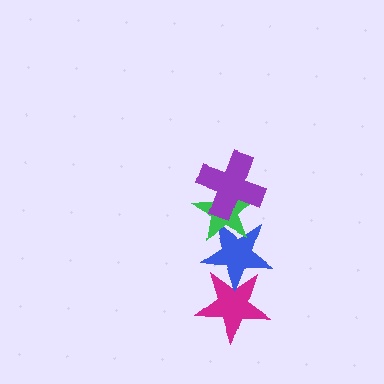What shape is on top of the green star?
The purple cross is on top of the green star.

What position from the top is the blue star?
The blue star is 3rd from the top.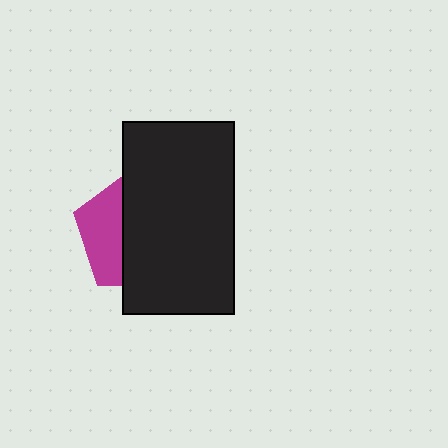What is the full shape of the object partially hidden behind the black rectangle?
The partially hidden object is a magenta pentagon.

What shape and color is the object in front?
The object in front is a black rectangle.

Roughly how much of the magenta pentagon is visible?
A small part of it is visible (roughly 34%).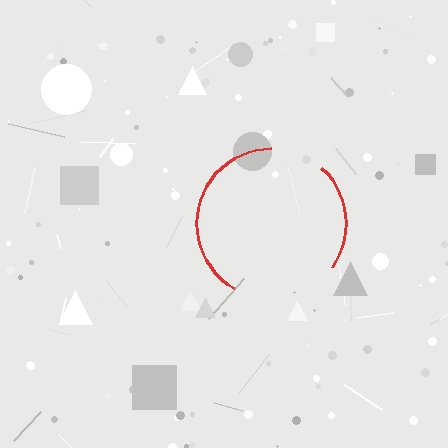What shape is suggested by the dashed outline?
The dashed outline suggests a circle.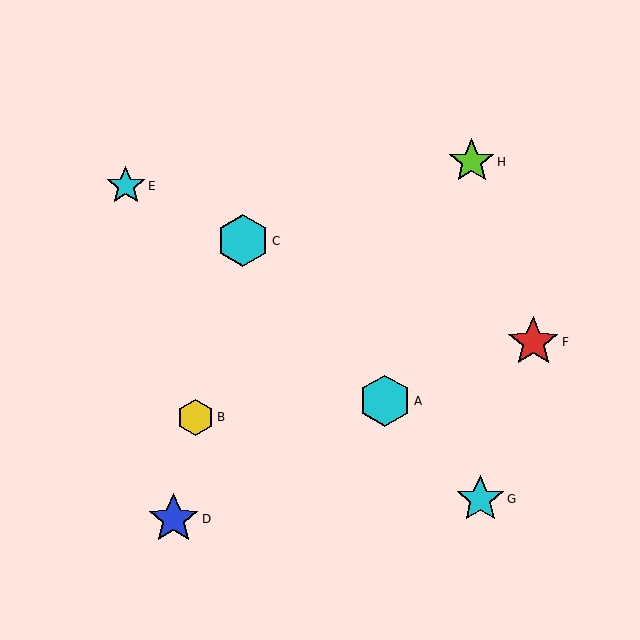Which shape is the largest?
The cyan hexagon (labeled C) is the largest.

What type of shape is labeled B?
Shape B is a yellow hexagon.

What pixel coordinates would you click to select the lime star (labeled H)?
Click at (472, 162) to select the lime star H.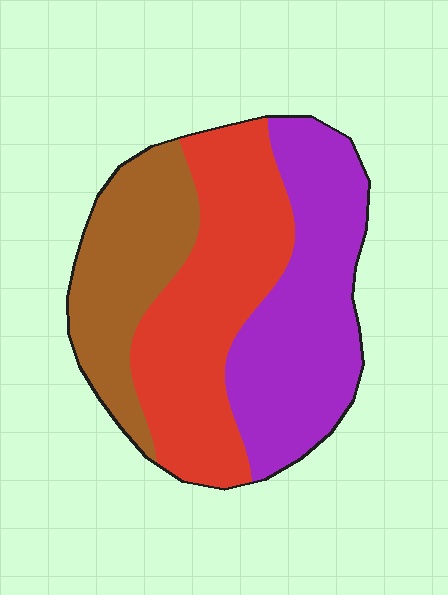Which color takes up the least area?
Brown, at roughly 25%.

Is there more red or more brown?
Red.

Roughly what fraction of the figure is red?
Red takes up about three eighths (3/8) of the figure.